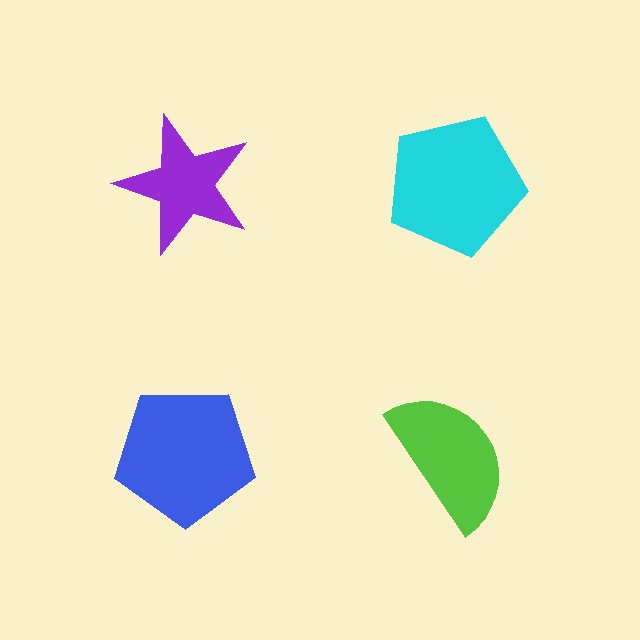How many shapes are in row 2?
2 shapes.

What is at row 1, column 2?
A cyan pentagon.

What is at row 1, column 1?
A purple star.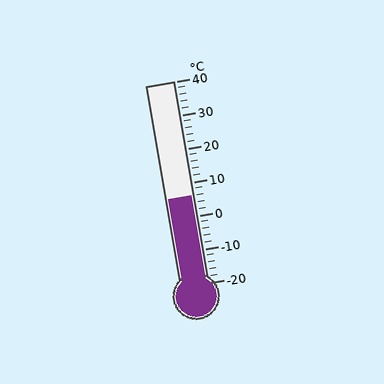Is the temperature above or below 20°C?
The temperature is below 20°C.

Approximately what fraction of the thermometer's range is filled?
The thermometer is filled to approximately 45% of its range.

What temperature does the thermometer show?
The thermometer shows approximately 6°C.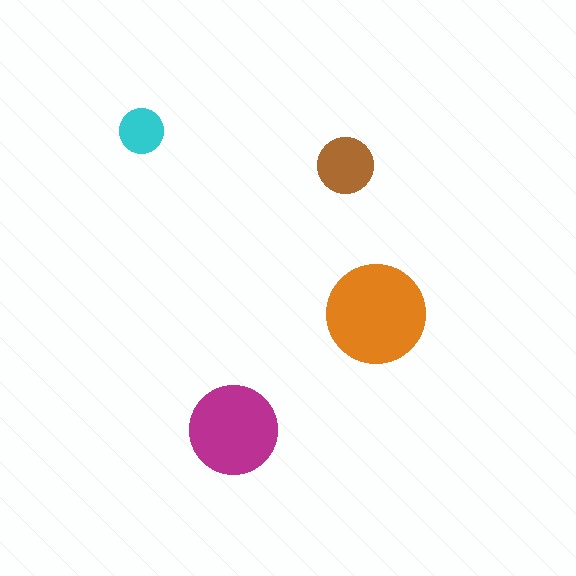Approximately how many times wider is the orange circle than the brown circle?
About 2 times wider.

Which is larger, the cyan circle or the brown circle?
The brown one.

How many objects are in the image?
There are 4 objects in the image.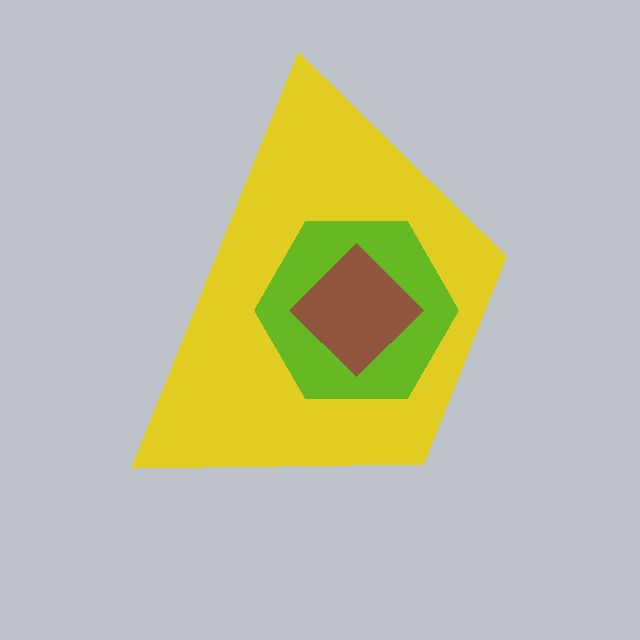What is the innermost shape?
The brown diamond.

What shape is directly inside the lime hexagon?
The brown diamond.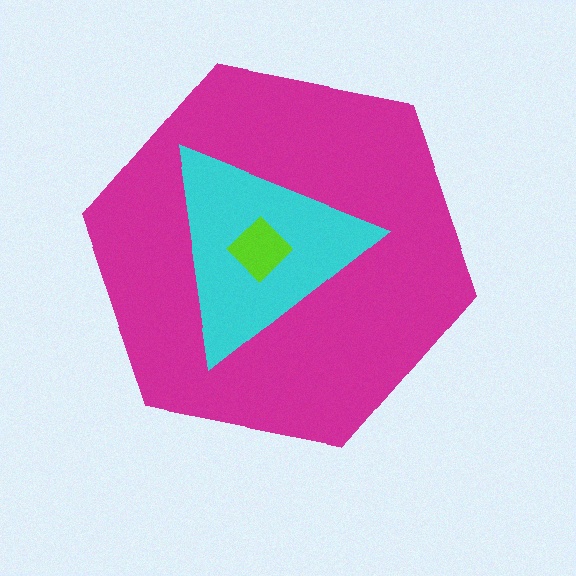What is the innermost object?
The lime diamond.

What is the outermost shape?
The magenta hexagon.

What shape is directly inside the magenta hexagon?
The cyan triangle.